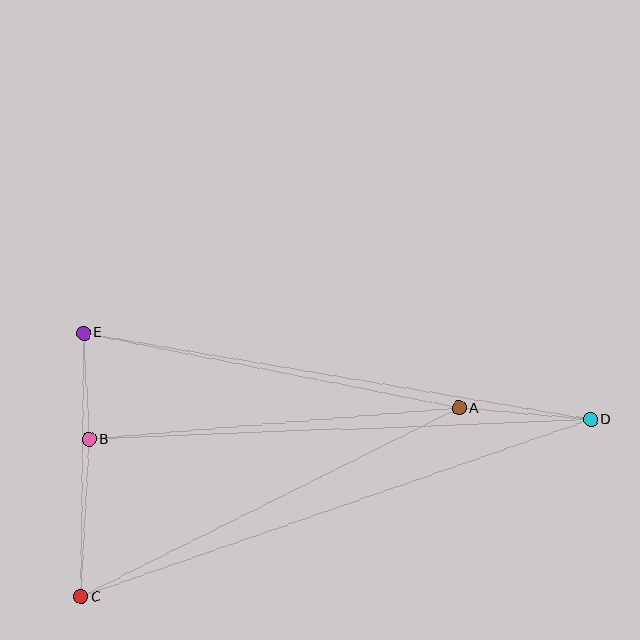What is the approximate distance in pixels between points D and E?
The distance between D and E is approximately 514 pixels.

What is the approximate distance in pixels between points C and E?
The distance between C and E is approximately 264 pixels.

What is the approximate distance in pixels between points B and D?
The distance between B and D is approximately 502 pixels.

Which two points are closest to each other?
Points B and E are closest to each other.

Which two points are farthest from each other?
Points C and D are farthest from each other.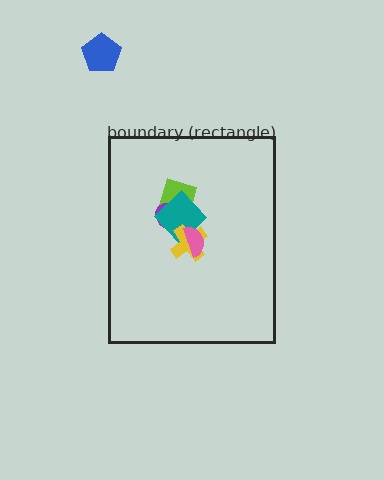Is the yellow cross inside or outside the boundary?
Inside.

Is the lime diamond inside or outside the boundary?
Inside.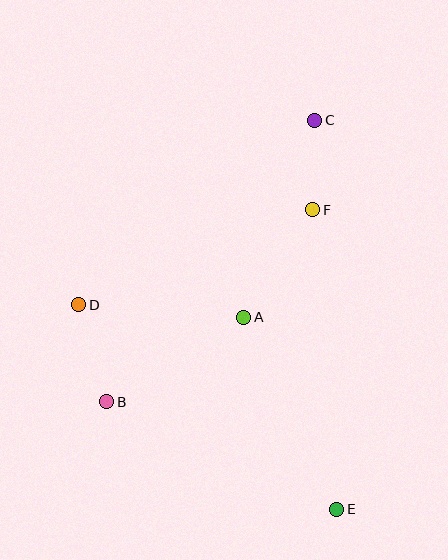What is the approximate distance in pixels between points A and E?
The distance between A and E is approximately 213 pixels.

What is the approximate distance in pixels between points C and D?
The distance between C and D is approximately 299 pixels.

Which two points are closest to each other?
Points C and F are closest to each other.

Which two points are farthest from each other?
Points C and E are farthest from each other.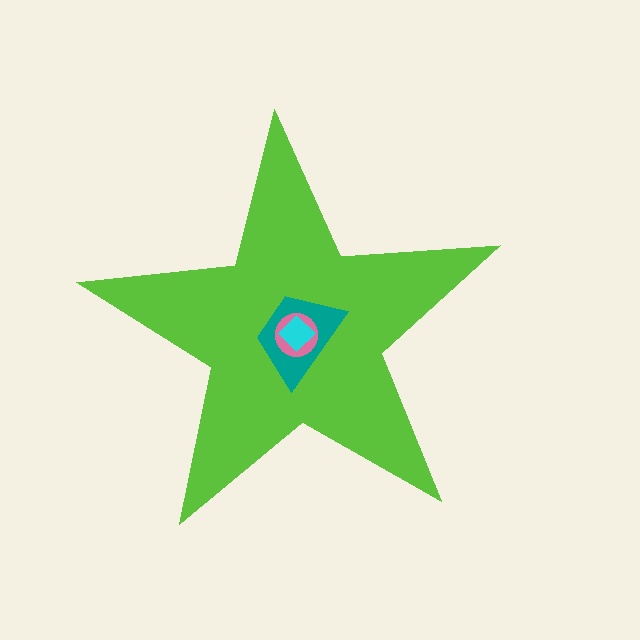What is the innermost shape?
The cyan diamond.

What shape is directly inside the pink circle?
The cyan diamond.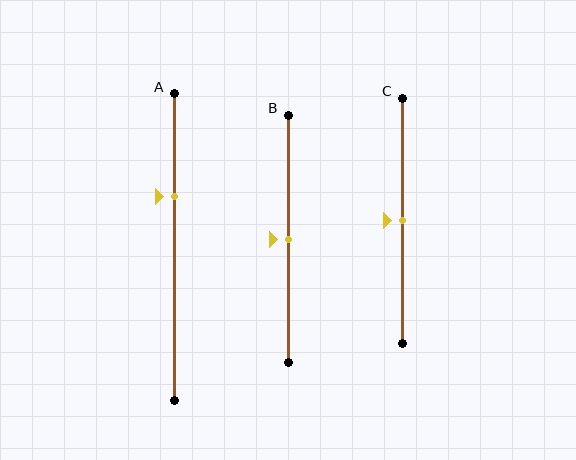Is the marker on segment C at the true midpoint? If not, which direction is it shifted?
Yes, the marker on segment C is at the true midpoint.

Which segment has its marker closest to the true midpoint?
Segment B has its marker closest to the true midpoint.